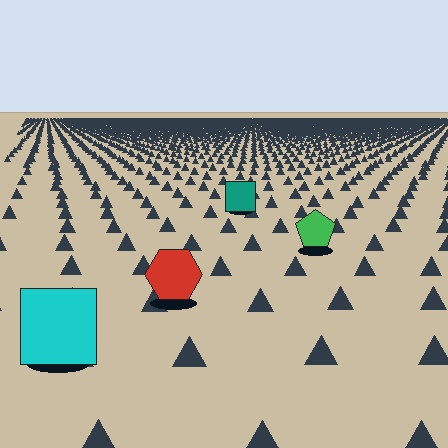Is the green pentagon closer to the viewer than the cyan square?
No. The cyan square is closer — you can tell from the texture gradient: the ground texture is coarser near it.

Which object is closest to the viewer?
The cyan square is closest. The texture marks near it are larger and more spread out.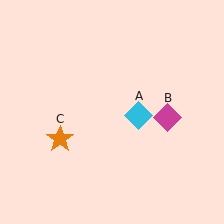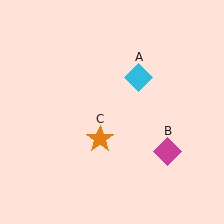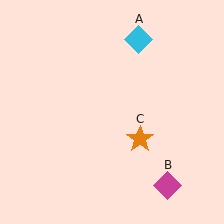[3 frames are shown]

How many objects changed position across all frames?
3 objects changed position: cyan diamond (object A), magenta diamond (object B), orange star (object C).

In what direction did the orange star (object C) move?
The orange star (object C) moved right.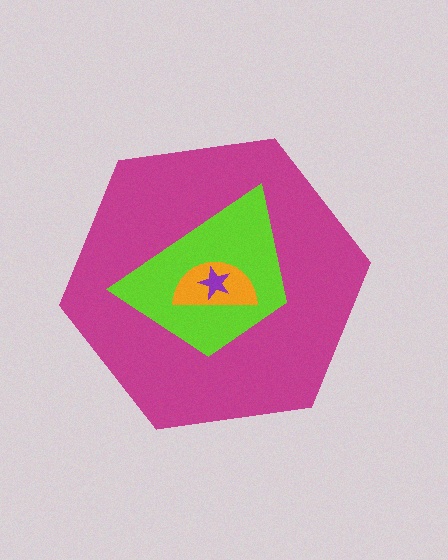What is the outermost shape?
The magenta hexagon.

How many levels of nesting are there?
4.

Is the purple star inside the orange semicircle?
Yes.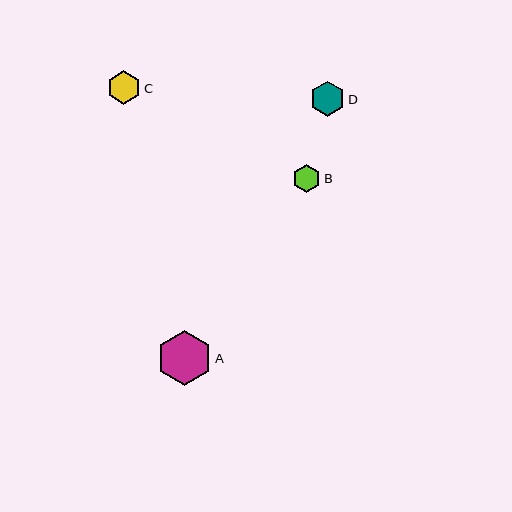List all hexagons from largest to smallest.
From largest to smallest: A, D, C, B.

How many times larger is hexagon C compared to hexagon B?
Hexagon C is approximately 1.2 times the size of hexagon B.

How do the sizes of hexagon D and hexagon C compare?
Hexagon D and hexagon C are approximately the same size.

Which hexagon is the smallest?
Hexagon B is the smallest with a size of approximately 28 pixels.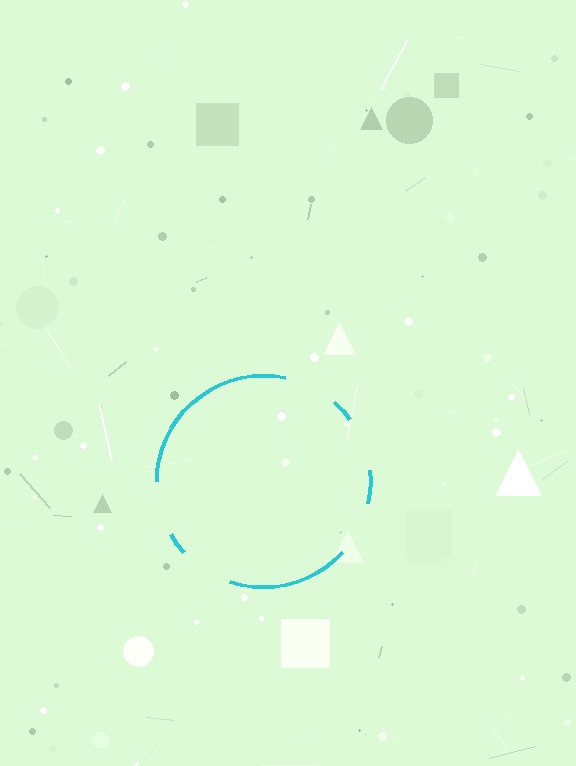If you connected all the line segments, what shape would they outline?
They would outline a circle.